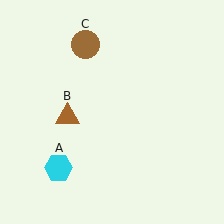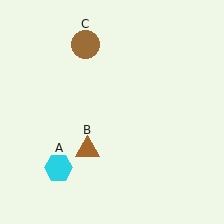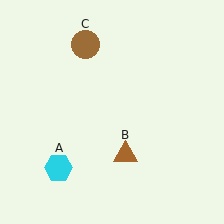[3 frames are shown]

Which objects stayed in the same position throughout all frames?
Cyan hexagon (object A) and brown circle (object C) remained stationary.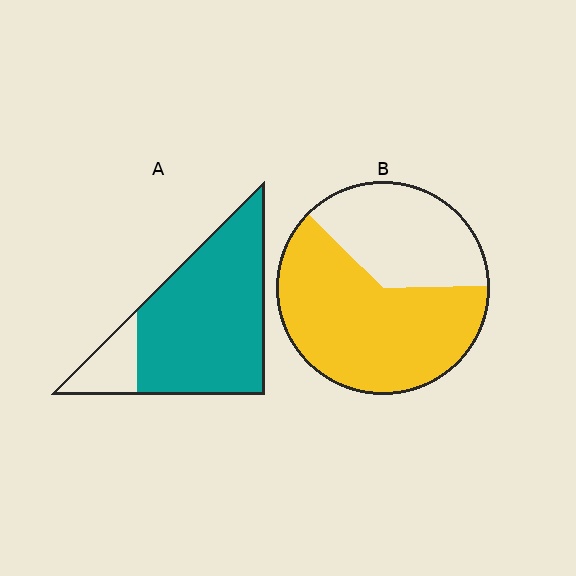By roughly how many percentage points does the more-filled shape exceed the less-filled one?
By roughly 20 percentage points (A over B).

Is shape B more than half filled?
Yes.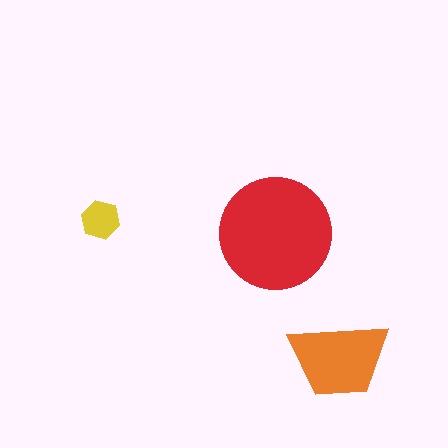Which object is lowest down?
The orange trapezoid is bottommost.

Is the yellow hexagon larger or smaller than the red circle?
Smaller.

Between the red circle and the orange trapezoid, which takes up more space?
The red circle.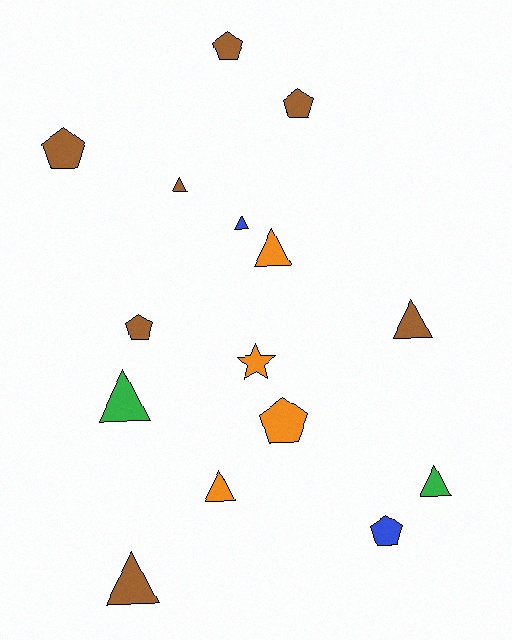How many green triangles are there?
There are 2 green triangles.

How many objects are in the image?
There are 15 objects.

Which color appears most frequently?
Brown, with 7 objects.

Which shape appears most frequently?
Triangle, with 8 objects.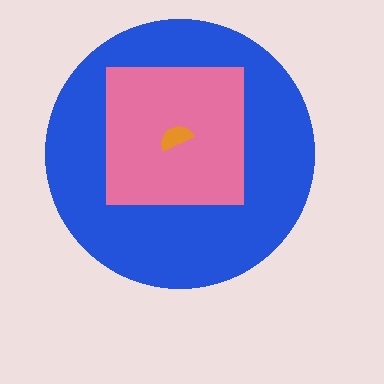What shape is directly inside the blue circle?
The pink square.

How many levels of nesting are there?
3.